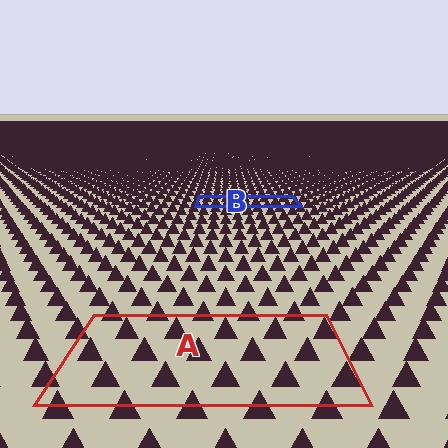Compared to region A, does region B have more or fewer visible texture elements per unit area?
Region B has more texture elements per unit area — they are packed more densely because it is farther away.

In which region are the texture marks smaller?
The texture marks are smaller in region B, because it is farther away.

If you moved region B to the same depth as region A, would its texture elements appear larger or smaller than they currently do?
They would appear larger. At a closer depth, the same texture elements are projected at a bigger on-screen size.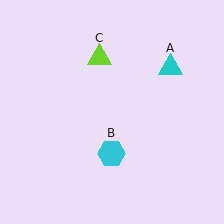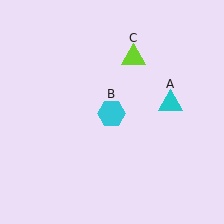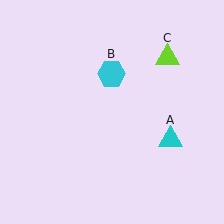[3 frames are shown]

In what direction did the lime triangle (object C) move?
The lime triangle (object C) moved right.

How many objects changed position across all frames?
3 objects changed position: cyan triangle (object A), cyan hexagon (object B), lime triangle (object C).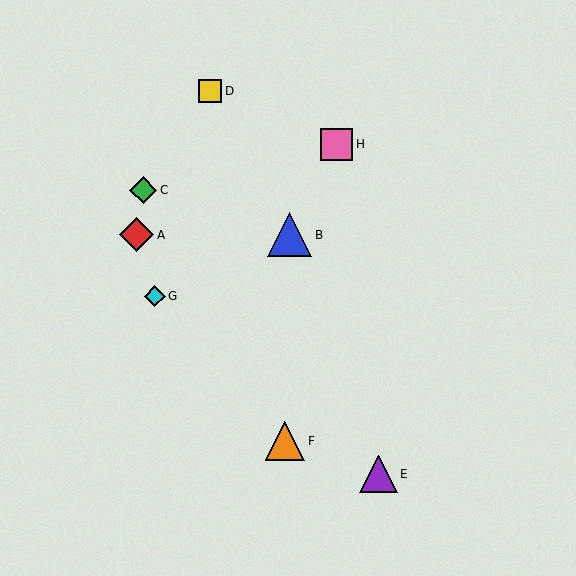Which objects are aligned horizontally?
Objects A, B are aligned horizontally.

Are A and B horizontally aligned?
Yes, both are at y≈235.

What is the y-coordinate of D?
Object D is at y≈91.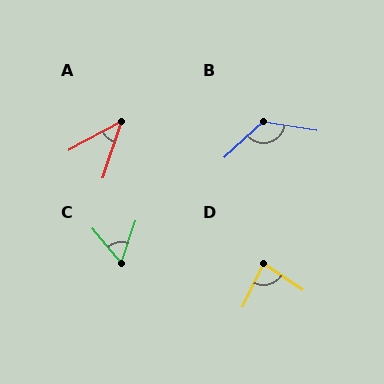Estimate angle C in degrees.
Approximately 59 degrees.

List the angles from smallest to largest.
A (43°), C (59°), D (81°), B (128°).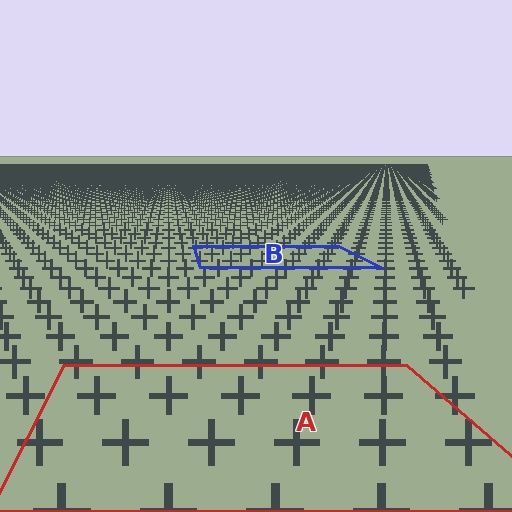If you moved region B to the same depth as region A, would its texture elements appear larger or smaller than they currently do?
They would appear larger. At a closer depth, the same texture elements are projected at a bigger on-screen size.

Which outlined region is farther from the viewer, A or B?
Region B is farther from the viewer — the texture elements inside it appear smaller and more densely packed.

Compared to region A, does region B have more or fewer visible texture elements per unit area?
Region B has more texture elements per unit area — they are packed more densely because it is farther away.